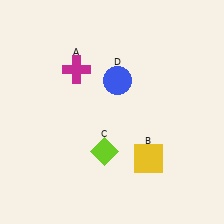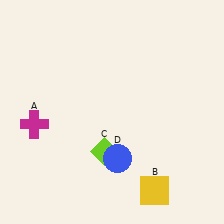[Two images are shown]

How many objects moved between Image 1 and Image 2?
3 objects moved between the two images.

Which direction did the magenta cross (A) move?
The magenta cross (A) moved down.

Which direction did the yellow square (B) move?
The yellow square (B) moved down.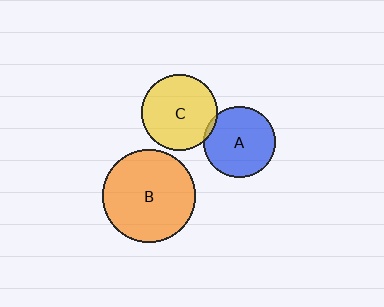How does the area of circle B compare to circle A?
Approximately 1.7 times.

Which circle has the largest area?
Circle B (orange).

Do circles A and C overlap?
Yes.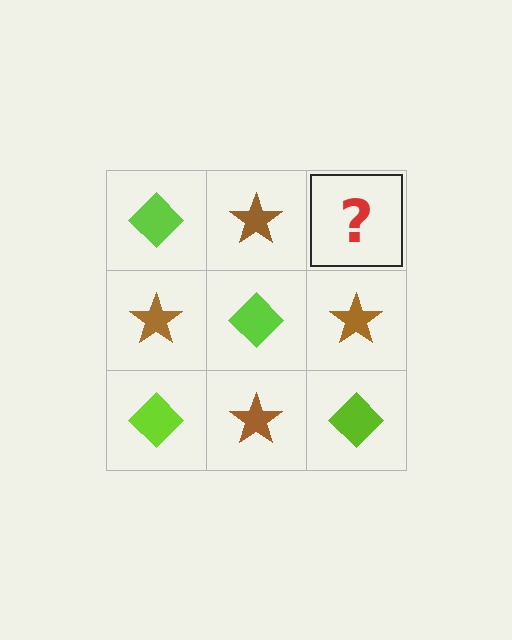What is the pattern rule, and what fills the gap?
The rule is that it alternates lime diamond and brown star in a checkerboard pattern. The gap should be filled with a lime diamond.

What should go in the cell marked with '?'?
The missing cell should contain a lime diamond.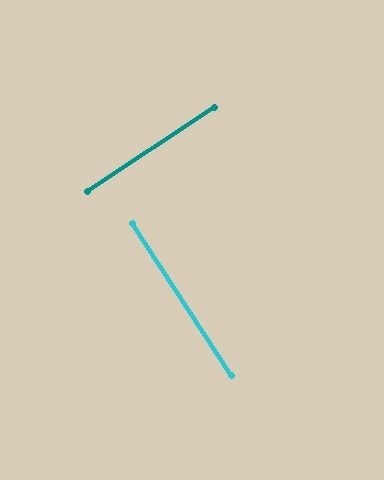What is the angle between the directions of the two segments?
Approximately 90 degrees.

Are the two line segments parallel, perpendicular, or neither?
Perpendicular — they meet at approximately 90°.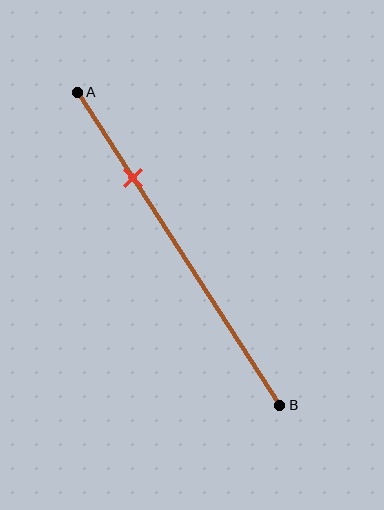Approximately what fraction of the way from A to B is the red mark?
The red mark is approximately 25% of the way from A to B.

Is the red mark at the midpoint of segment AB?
No, the mark is at about 25% from A, not at the 50% midpoint.